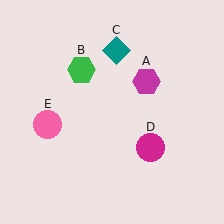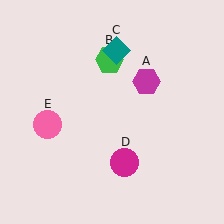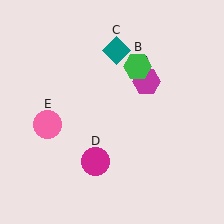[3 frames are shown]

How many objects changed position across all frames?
2 objects changed position: green hexagon (object B), magenta circle (object D).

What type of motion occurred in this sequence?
The green hexagon (object B), magenta circle (object D) rotated clockwise around the center of the scene.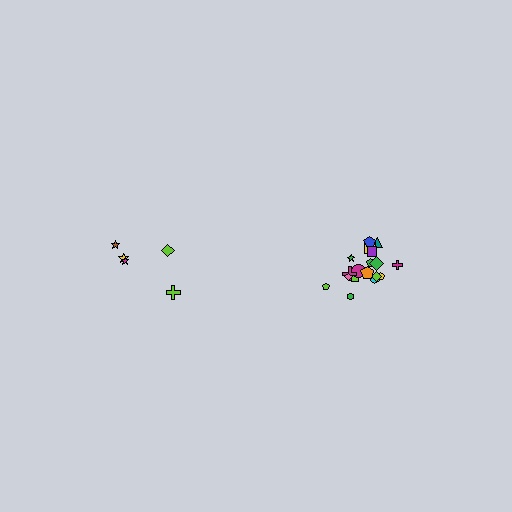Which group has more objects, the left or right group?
The right group.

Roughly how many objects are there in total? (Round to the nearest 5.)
Roughly 25 objects in total.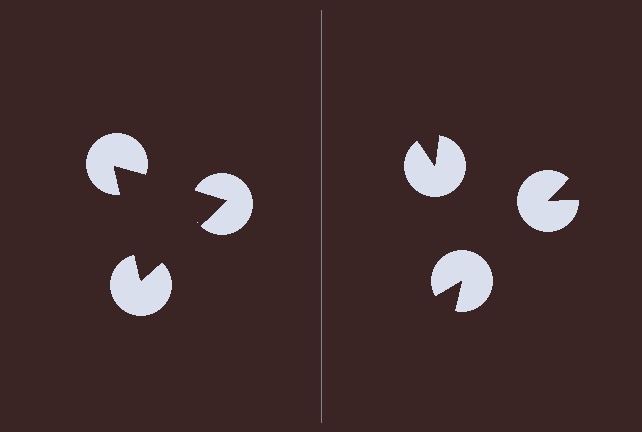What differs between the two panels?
The pac-man discs are positioned identically on both sides; only the wedge orientations differ. On the left they align to a triangle; on the right they are misaligned.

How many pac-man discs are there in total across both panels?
6 — 3 on each side.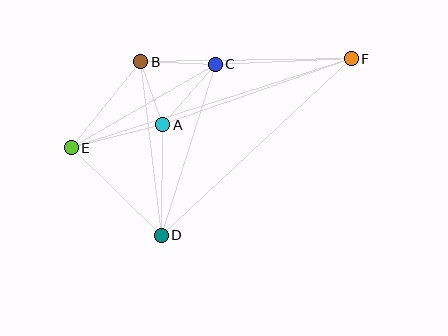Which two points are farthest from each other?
Points E and F are farthest from each other.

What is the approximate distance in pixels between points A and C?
The distance between A and C is approximately 80 pixels.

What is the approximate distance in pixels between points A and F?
The distance between A and F is approximately 200 pixels.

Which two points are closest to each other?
Points A and B are closest to each other.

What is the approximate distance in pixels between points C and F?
The distance between C and F is approximately 136 pixels.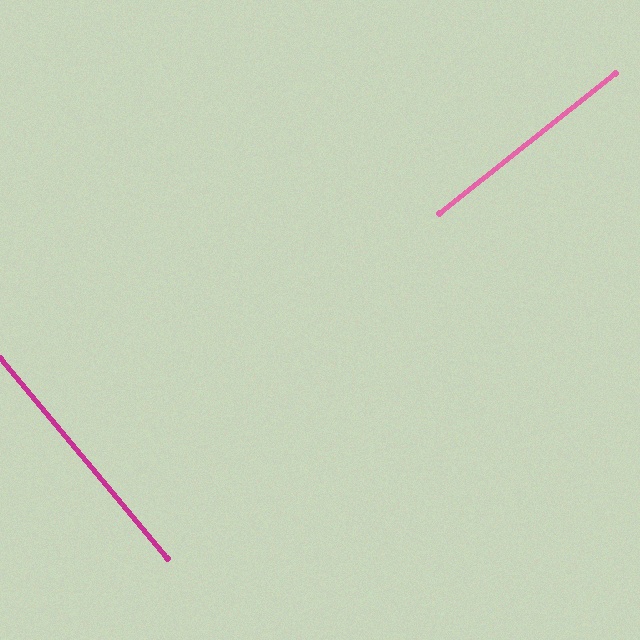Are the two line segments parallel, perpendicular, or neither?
Perpendicular — they meet at approximately 89°.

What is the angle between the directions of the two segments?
Approximately 89 degrees.